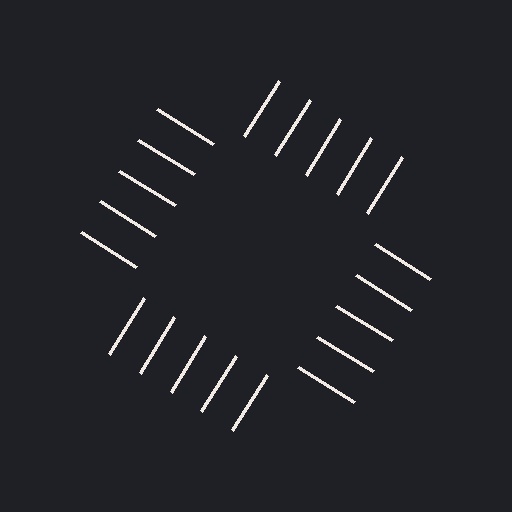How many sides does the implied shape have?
4 sides — the line-ends trace a square.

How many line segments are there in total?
20 — 5 along each of the 4 edges.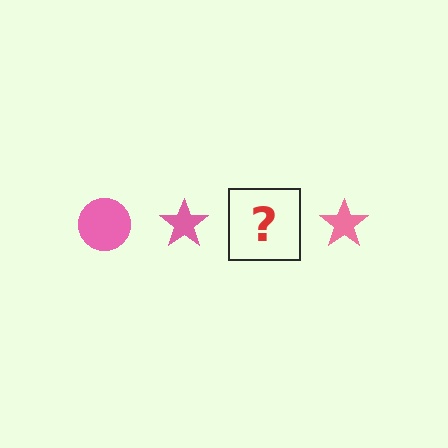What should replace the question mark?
The question mark should be replaced with a pink circle.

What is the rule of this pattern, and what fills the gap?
The rule is that the pattern cycles through circle, star shapes in pink. The gap should be filled with a pink circle.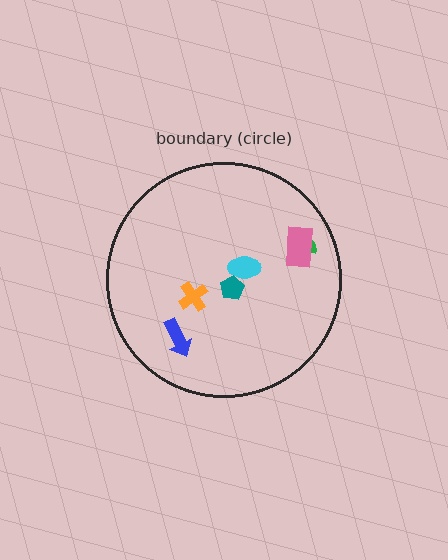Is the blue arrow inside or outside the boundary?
Inside.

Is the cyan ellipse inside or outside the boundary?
Inside.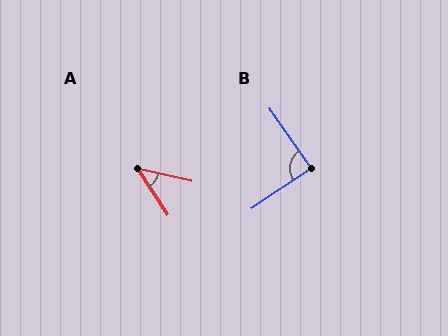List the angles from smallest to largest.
A (44°), B (88°).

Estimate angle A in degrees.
Approximately 44 degrees.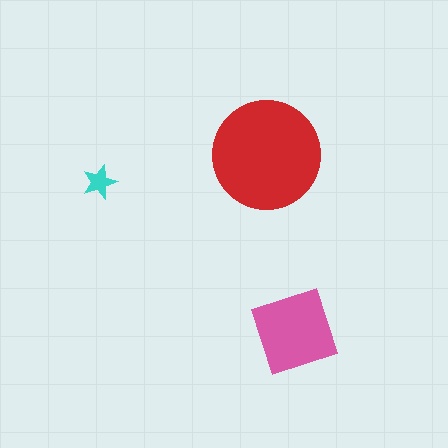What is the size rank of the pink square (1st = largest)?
2nd.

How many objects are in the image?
There are 3 objects in the image.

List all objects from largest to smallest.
The red circle, the pink square, the cyan star.